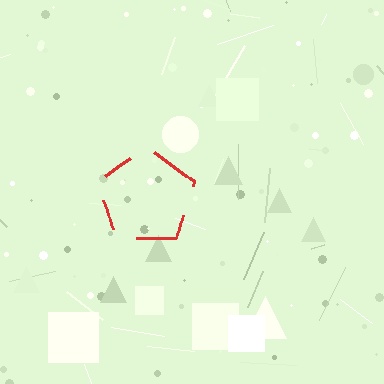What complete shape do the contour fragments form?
The contour fragments form a pentagon.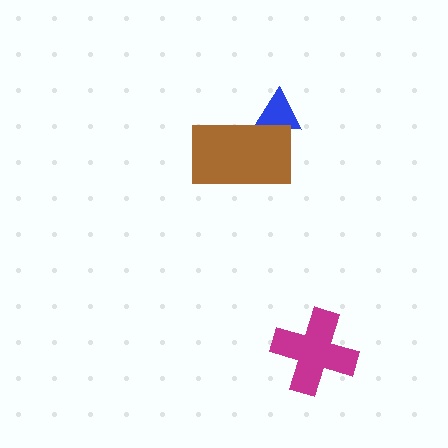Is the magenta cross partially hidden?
No, no other shape covers it.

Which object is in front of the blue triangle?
The brown rectangle is in front of the blue triangle.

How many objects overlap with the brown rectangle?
1 object overlaps with the brown rectangle.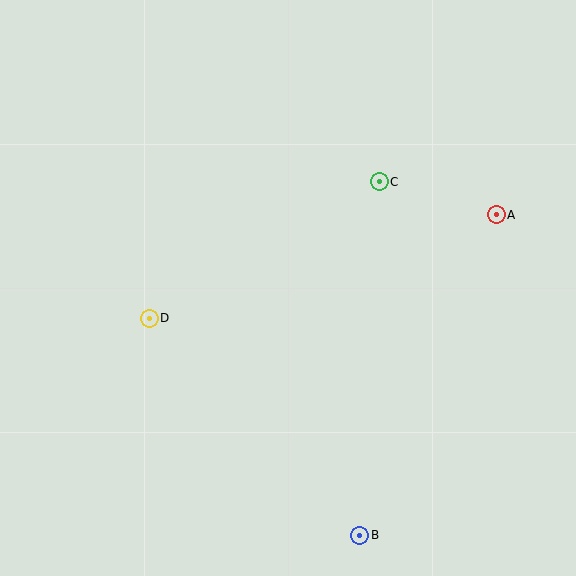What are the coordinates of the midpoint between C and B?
The midpoint between C and B is at (369, 358).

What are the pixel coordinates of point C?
Point C is at (379, 182).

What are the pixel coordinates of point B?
Point B is at (360, 535).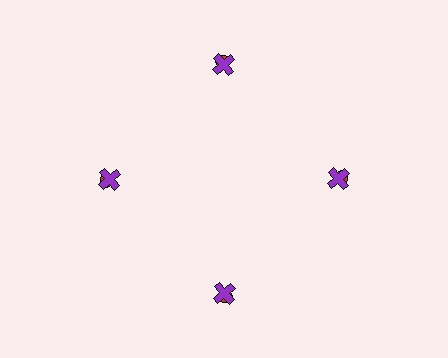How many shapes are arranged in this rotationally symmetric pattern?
There are 8 shapes, arranged in 4 groups of 2.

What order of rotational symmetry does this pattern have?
This pattern has 4-fold rotational symmetry.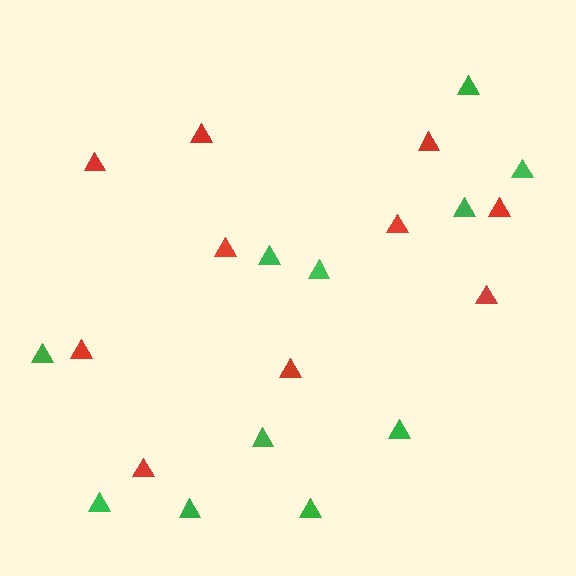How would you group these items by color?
There are 2 groups: one group of red triangles (10) and one group of green triangles (11).